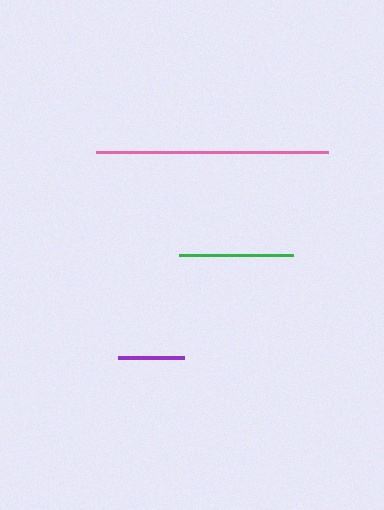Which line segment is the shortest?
The purple line is the shortest at approximately 66 pixels.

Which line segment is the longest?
The pink line is the longest at approximately 232 pixels.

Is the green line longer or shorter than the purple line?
The green line is longer than the purple line.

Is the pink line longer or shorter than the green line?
The pink line is longer than the green line.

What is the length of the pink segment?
The pink segment is approximately 232 pixels long.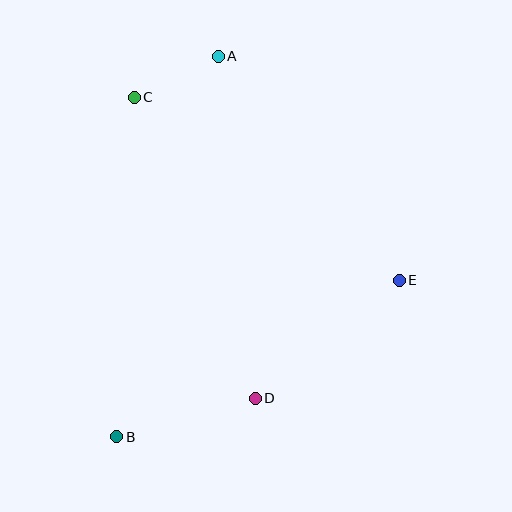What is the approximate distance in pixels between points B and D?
The distance between B and D is approximately 144 pixels.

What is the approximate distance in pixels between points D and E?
The distance between D and E is approximately 186 pixels.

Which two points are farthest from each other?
Points A and B are farthest from each other.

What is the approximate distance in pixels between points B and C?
The distance between B and C is approximately 340 pixels.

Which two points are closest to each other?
Points A and C are closest to each other.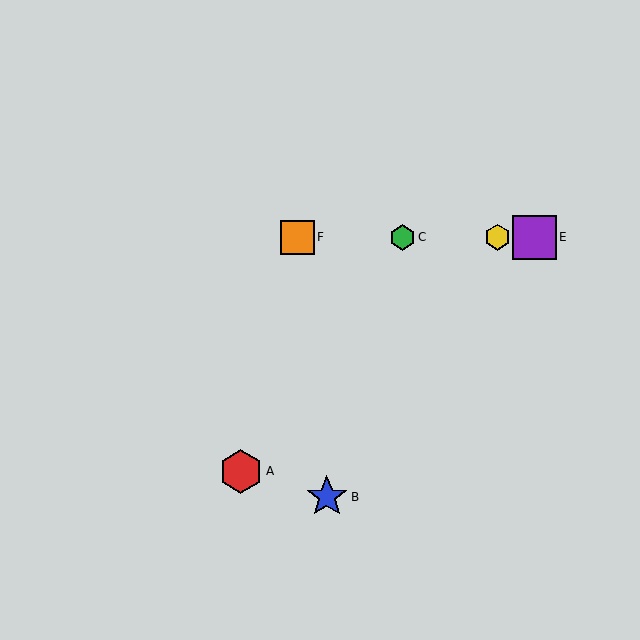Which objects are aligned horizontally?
Objects C, D, E, F are aligned horizontally.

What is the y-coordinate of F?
Object F is at y≈237.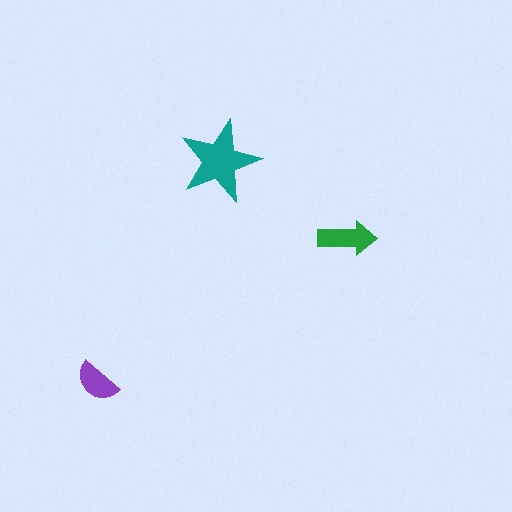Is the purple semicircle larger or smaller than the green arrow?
Smaller.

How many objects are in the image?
There are 3 objects in the image.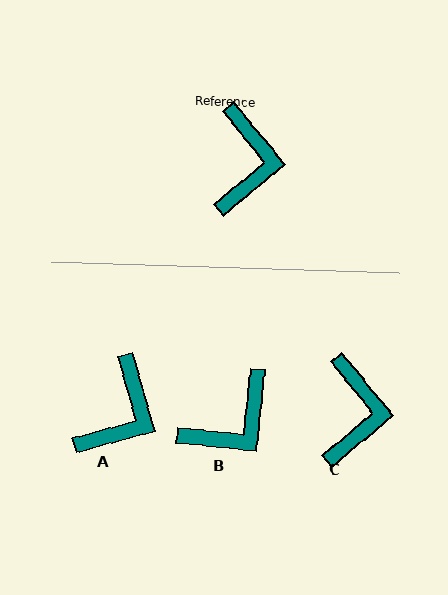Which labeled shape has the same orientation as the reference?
C.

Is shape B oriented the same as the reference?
No, it is off by about 46 degrees.